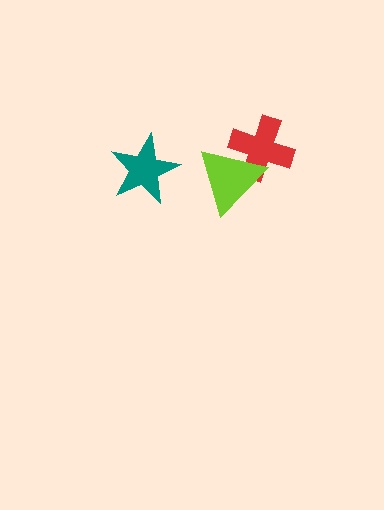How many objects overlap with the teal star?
0 objects overlap with the teal star.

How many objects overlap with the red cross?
1 object overlaps with the red cross.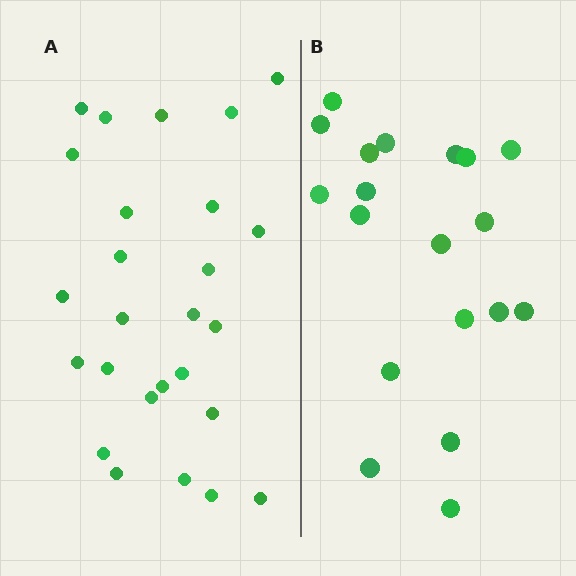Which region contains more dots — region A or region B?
Region A (the left region) has more dots.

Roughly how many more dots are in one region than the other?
Region A has roughly 8 or so more dots than region B.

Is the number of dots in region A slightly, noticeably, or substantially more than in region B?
Region A has noticeably more, but not dramatically so. The ratio is roughly 1.4 to 1.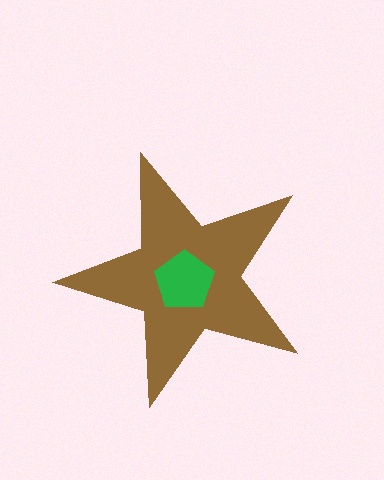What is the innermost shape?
The green pentagon.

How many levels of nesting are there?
2.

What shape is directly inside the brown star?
The green pentagon.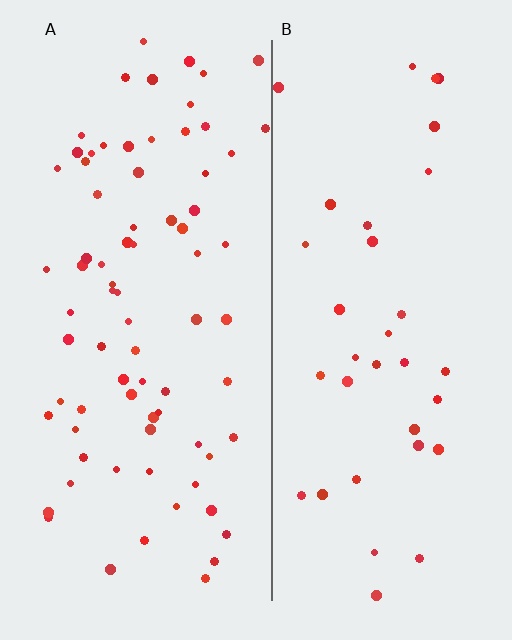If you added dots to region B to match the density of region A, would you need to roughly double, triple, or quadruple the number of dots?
Approximately double.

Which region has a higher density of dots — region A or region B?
A (the left).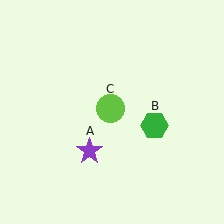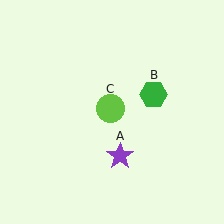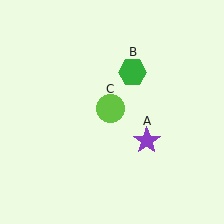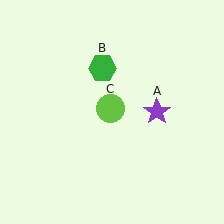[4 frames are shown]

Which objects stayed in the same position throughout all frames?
Lime circle (object C) remained stationary.